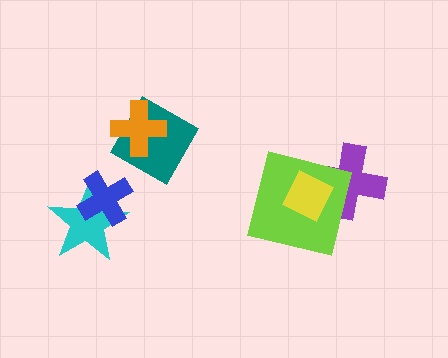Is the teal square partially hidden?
Yes, it is partially covered by another shape.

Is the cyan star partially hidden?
Yes, it is partially covered by another shape.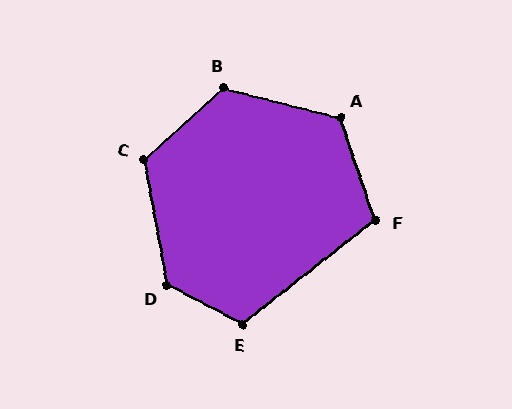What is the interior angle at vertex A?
Approximately 123 degrees (obtuse).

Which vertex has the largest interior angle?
D, at approximately 127 degrees.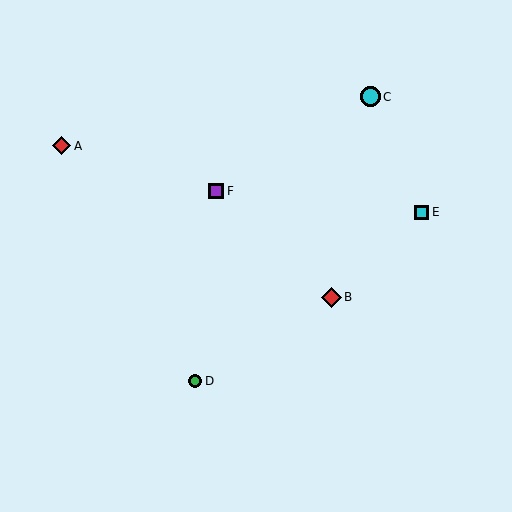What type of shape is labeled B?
Shape B is a red diamond.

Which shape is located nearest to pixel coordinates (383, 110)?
The cyan circle (labeled C) at (371, 97) is nearest to that location.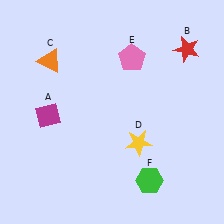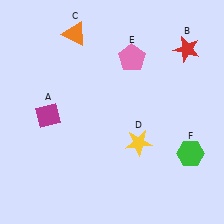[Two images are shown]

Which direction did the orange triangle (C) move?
The orange triangle (C) moved up.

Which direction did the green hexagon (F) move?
The green hexagon (F) moved right.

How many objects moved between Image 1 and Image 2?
2 objects moved between the two images.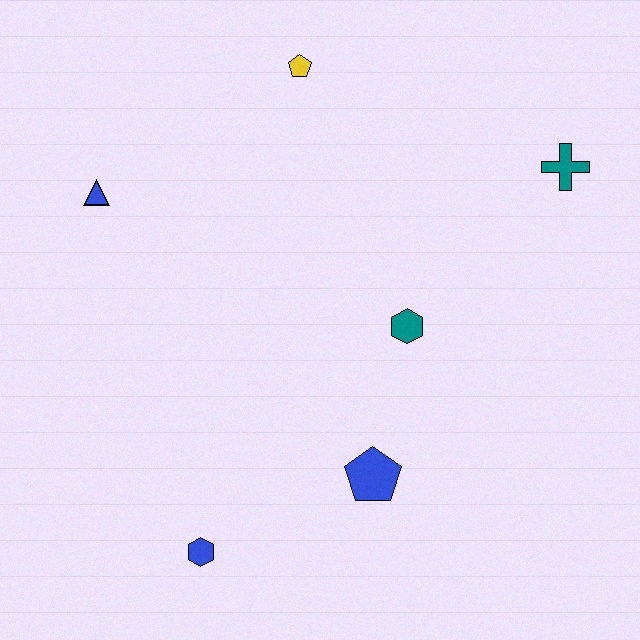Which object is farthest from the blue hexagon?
The teal cross is farthest from the blue hexagon.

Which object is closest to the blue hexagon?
The blue pentagon is closest to the blue hexagon.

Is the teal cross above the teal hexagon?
Yes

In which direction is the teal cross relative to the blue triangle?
The teal cross is to the right of the blue triangle.